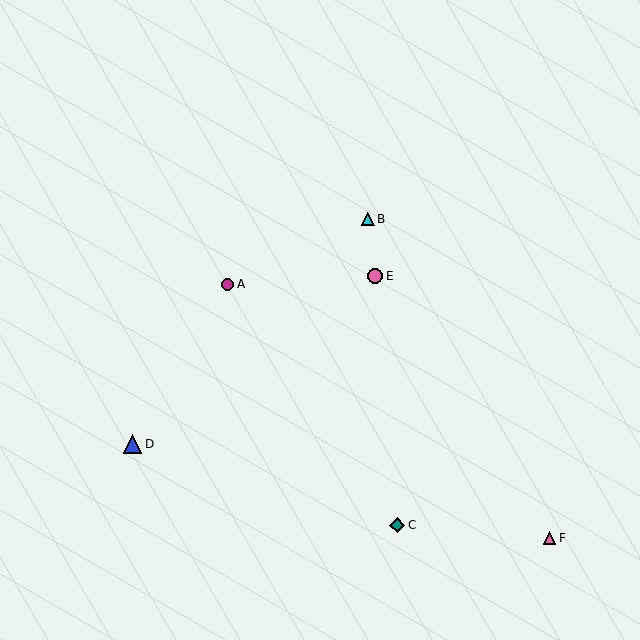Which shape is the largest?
The blue triangle (labeled D) is the largest.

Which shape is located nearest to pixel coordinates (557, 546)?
The pink triangle (labeled F) at (550, 538) is nearest to that location.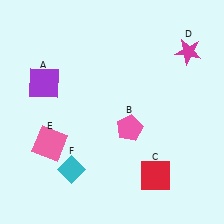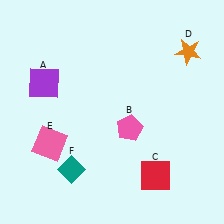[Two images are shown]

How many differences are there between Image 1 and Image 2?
There are 2 differences between the two images.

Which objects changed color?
D changed from magenta to orange. F changed from cyan to teal.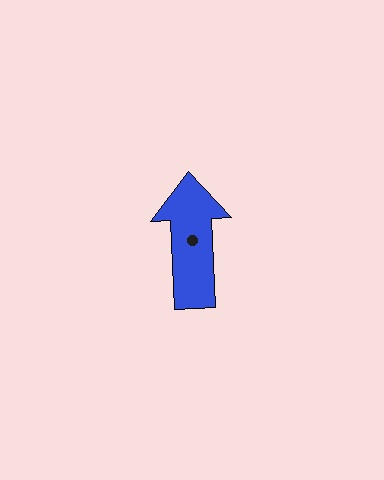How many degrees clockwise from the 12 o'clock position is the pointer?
Approximately 357 degrees.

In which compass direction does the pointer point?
North.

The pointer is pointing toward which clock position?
Roughly 12 o'clock.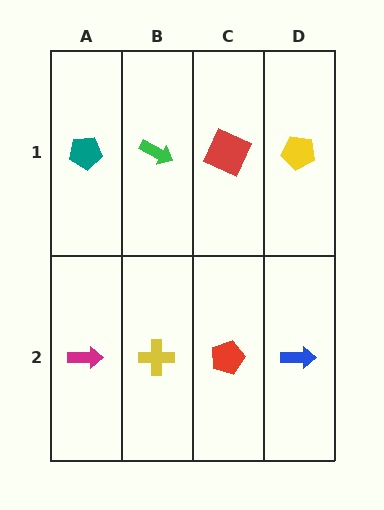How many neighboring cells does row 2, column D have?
2.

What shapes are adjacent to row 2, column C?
A red square (row 1, column C), a yellow cross (row 2, column B), a blue arrow (row 2, column D).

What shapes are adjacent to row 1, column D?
A blue arrow (row 2, column D), a red square (row 1, column C).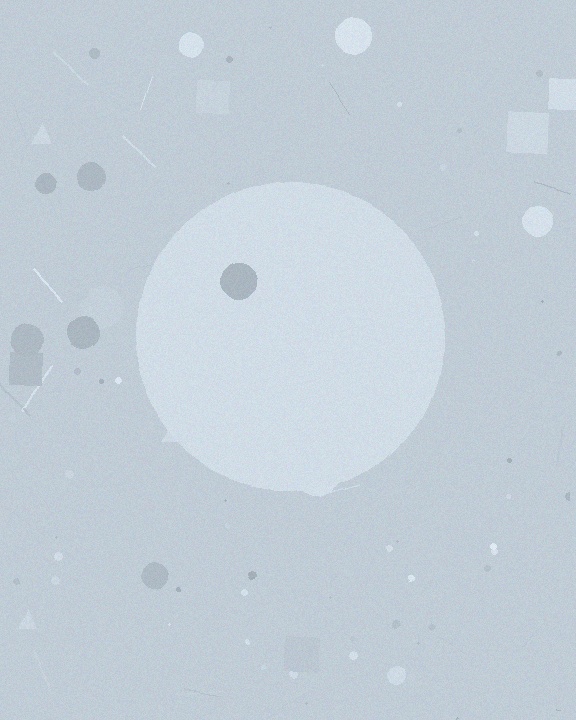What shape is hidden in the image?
A circle is hidden in the image.